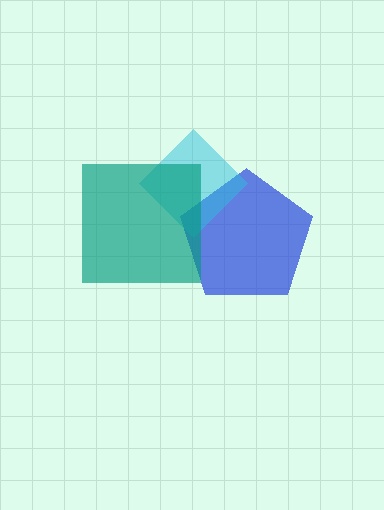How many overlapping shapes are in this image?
There are 3 overlapping shapes in the image.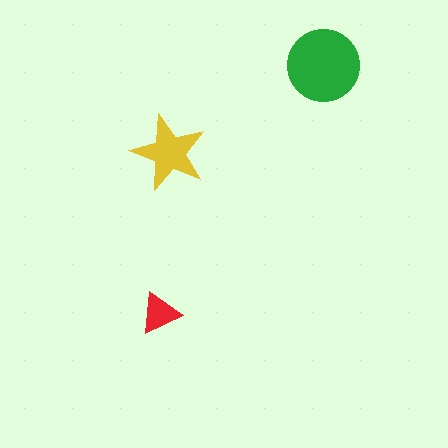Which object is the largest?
The green circle.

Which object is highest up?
The green circle is topmost.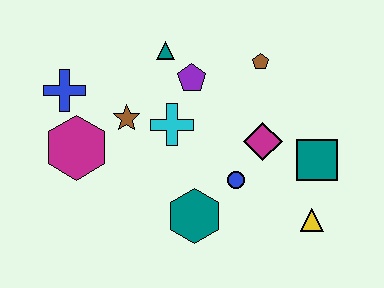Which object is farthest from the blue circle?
The blue cross is farthest from the blue circle.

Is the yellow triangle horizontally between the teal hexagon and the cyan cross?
No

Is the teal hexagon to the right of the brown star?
Yes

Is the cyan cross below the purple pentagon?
Yes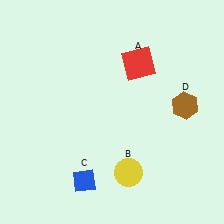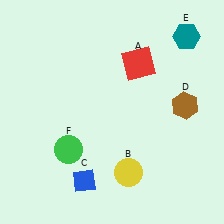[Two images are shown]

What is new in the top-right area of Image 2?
A teal hexagon (E) was added in the top-right area of Image 2.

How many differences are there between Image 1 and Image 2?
There are 2 differences between the two images.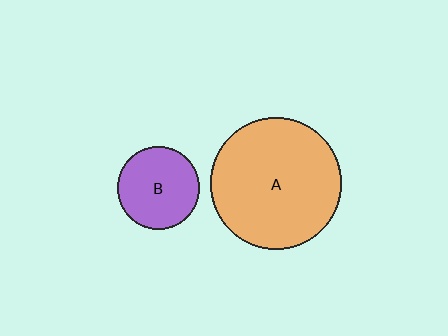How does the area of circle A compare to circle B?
Approximately 2.5 times.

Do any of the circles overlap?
No, none of the circles overlap.